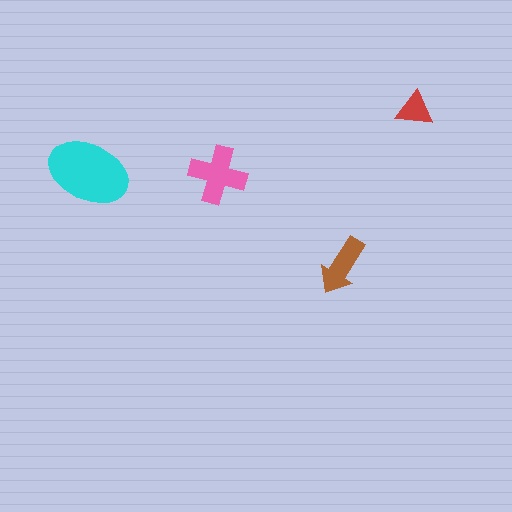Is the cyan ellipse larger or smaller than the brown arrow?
Larger.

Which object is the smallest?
The red triangle.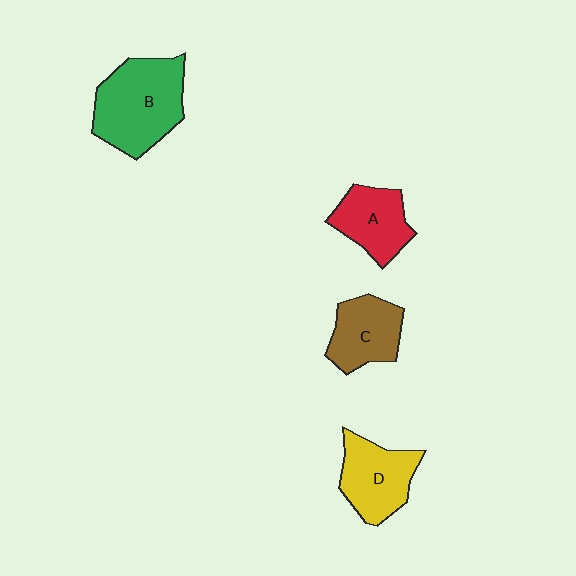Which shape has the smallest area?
Shape A (red).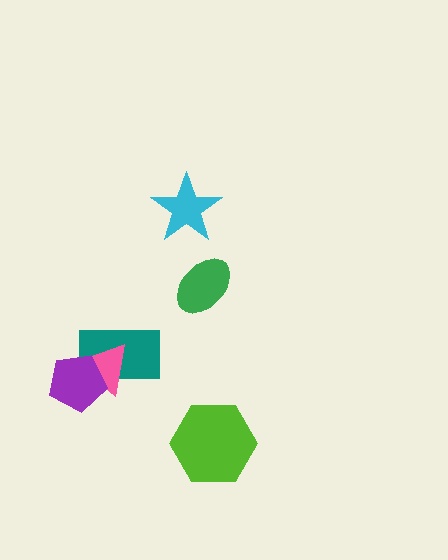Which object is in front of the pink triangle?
The purple pentagon is in front of the pink triangle.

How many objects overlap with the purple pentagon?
2 objects overlap with the purple pentagon.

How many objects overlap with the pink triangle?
2 objects overlap with the pink triangle.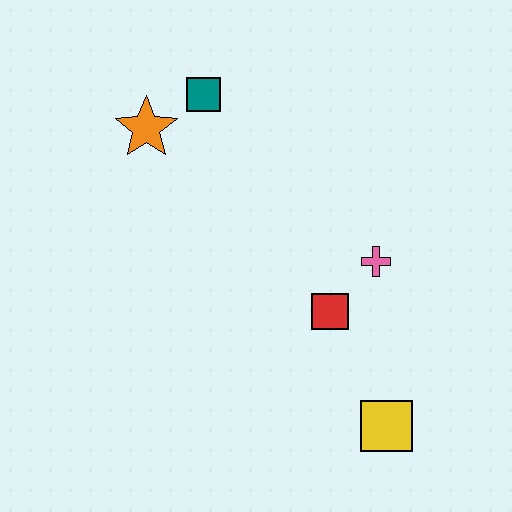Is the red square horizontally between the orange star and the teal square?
No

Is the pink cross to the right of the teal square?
Yes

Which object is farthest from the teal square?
The yellow square is farthest from the teal square.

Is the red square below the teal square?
Yes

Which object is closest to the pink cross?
The red square is closest to the pink cross.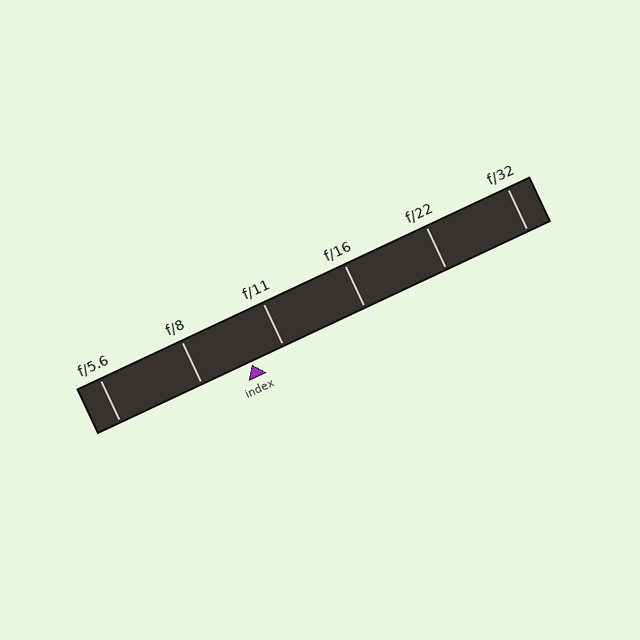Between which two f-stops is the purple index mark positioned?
The index mark is between f/8 and f/11.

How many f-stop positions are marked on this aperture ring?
There are 6 f-stop positions marked.